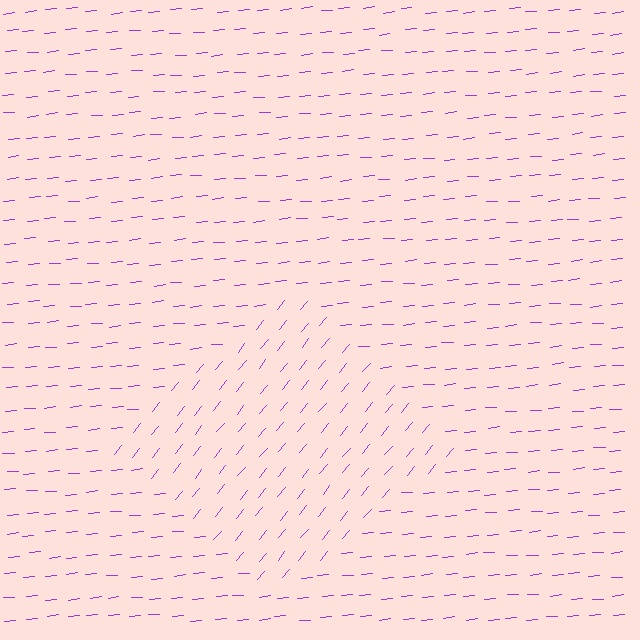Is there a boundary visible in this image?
Yes, there is a texture boundary formed by a change in line orientation.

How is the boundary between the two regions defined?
The boundary is defined purely by a change in line orientation (approximately 45 degrees difference). All lines are the same color and thickness.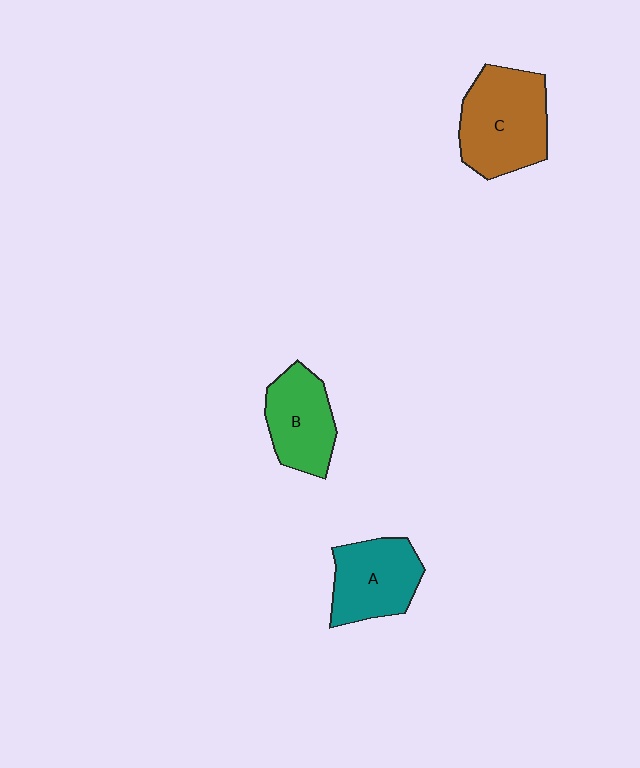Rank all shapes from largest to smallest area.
From largest to smallest: C (brown), A (teal), B (green).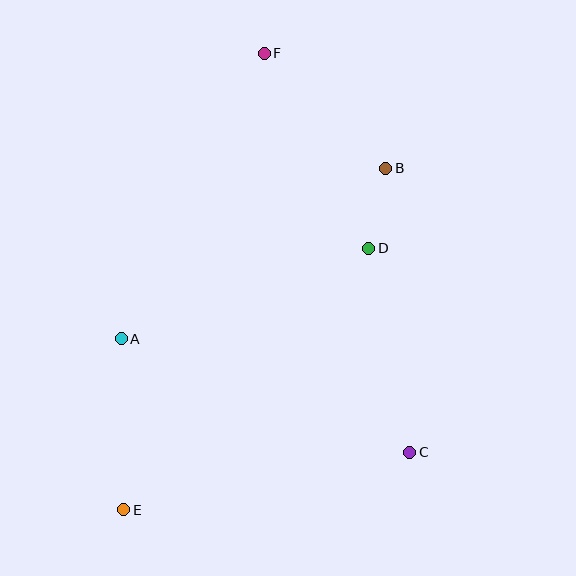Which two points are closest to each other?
Points B and D are closest to each other.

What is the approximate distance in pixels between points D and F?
The distance between D and F is approximately 221 pixels.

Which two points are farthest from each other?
Points E and F are farthest from each other.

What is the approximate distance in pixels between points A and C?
The distance between A and C is approximately 310 pixels.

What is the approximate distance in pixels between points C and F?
The distance between C and F is approximately 425 pixels.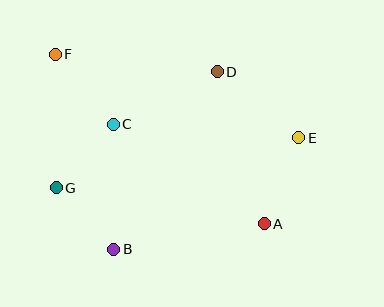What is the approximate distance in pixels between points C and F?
The distance between C and F is approximately 91 pixels.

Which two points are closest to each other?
Points B and G are closest to each other.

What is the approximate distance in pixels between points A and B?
The distance between A and B is approximately 153 pixels.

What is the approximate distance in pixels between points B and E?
The distance between B and E is approximately 216 pixels.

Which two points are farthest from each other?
Points A and F are farthest from each other.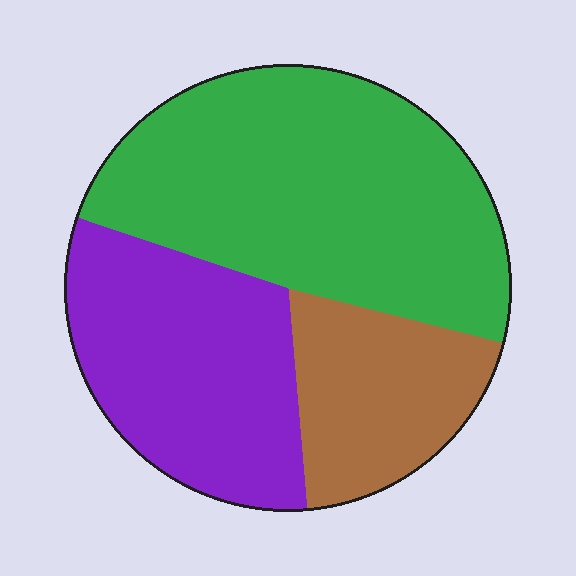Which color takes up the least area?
Brown, at roughly 20%.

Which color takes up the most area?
Green, at roughly 50%.